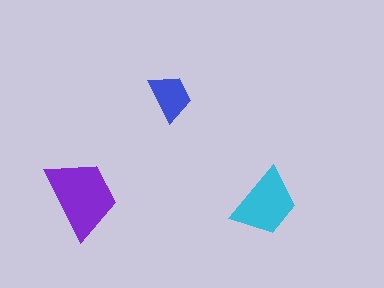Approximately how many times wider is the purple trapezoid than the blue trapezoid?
About 1.5 times wider.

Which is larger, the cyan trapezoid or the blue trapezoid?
The cyan one.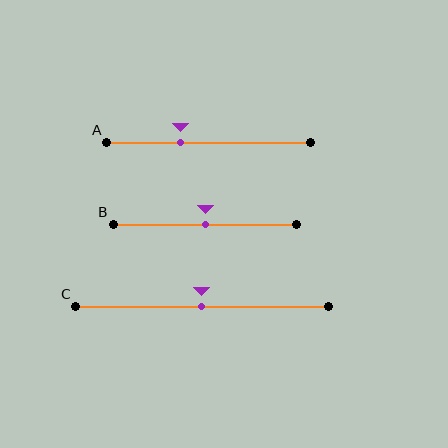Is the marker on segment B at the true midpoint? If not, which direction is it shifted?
Yes, the marker on segment B is at the true midpoint.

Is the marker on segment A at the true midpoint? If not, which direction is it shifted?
No, the marker on segment A is shifted to the left by about 14% of the segment length.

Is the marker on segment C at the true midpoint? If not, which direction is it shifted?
Yes, the marker on segment C is at the true midpoint.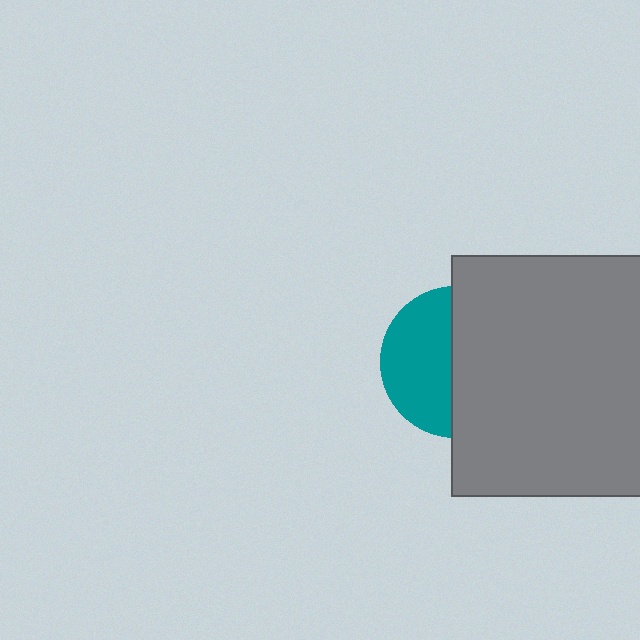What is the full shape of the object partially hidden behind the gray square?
The partially hidden object is a teal circle.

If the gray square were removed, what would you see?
You would see the complete teal circle.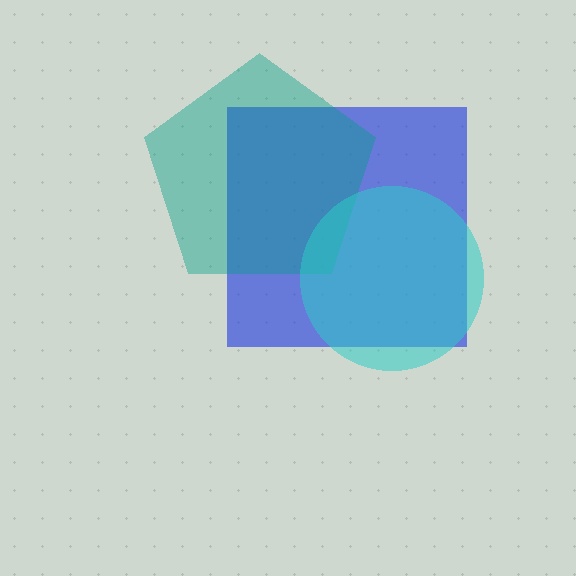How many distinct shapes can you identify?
There are 3 distinct shapes: a blue square, a teal pentagon, a cyan circle.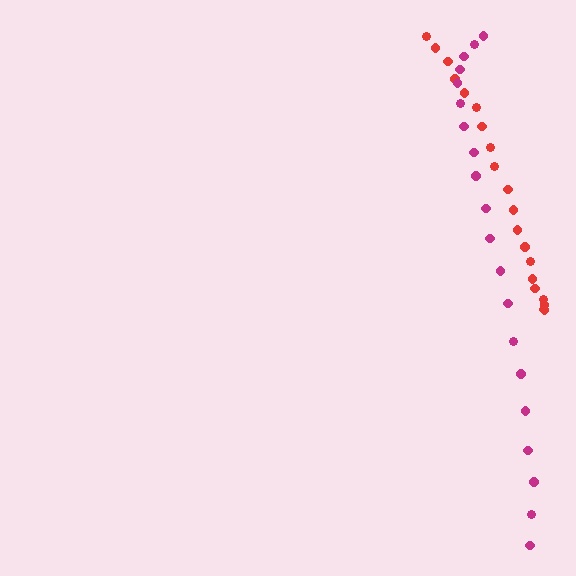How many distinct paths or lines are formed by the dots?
There are 2 distinct paths.